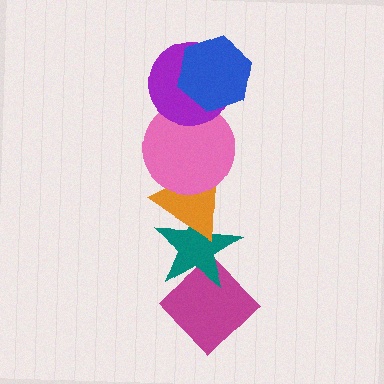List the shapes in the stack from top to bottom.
From top to bottom: the blue hexagon, the purple circle, the pink circle, the orange triangle, the teal star, the magenta diamond.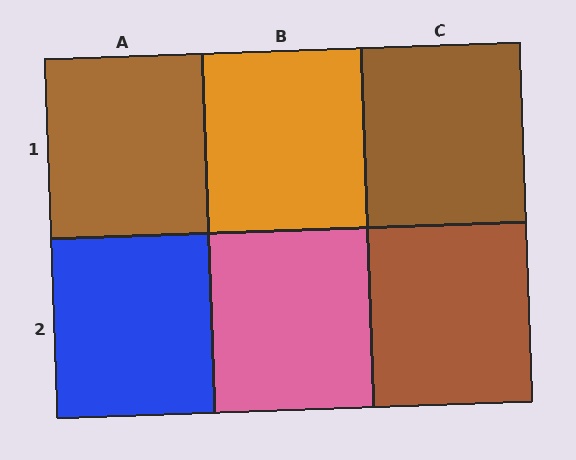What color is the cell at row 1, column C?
Brown.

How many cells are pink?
1 cell is pink.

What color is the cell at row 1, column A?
Brown.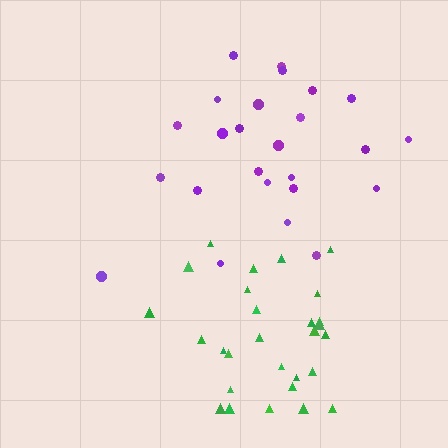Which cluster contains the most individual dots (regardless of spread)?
Green (28).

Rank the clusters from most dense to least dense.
green, purple.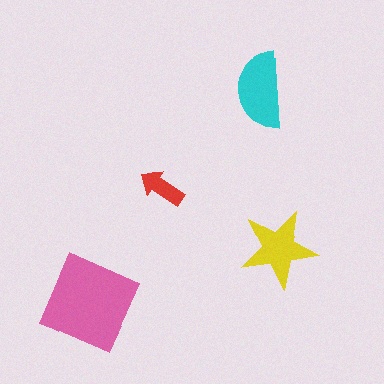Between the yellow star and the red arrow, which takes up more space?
The yellow star.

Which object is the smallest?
The red arrow.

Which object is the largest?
The pink square.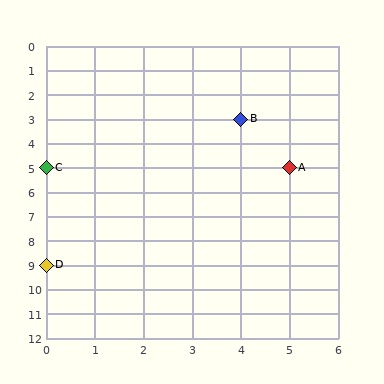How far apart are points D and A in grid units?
Points D and A are 5 columns and 4 rows apart (about 6.4 grid units diagonally).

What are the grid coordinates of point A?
Point A is at grid coordinates (5, 5).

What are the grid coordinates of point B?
Point B is at grid coordinates (4, 3).